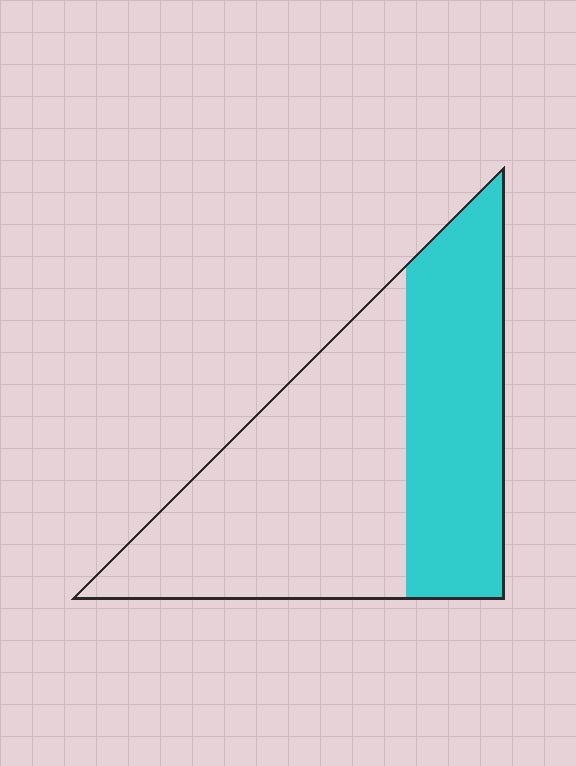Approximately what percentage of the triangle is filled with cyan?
Approximately 40%.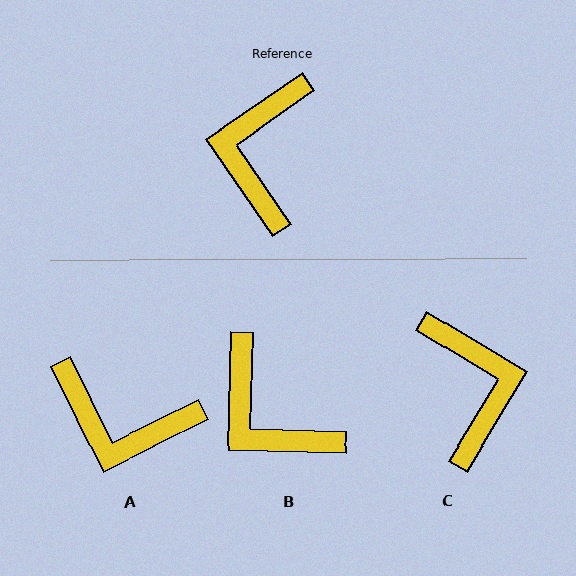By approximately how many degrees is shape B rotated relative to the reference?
Approximately 54 degrees counter-clockwise.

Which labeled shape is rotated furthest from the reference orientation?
C, about 156 degrees away.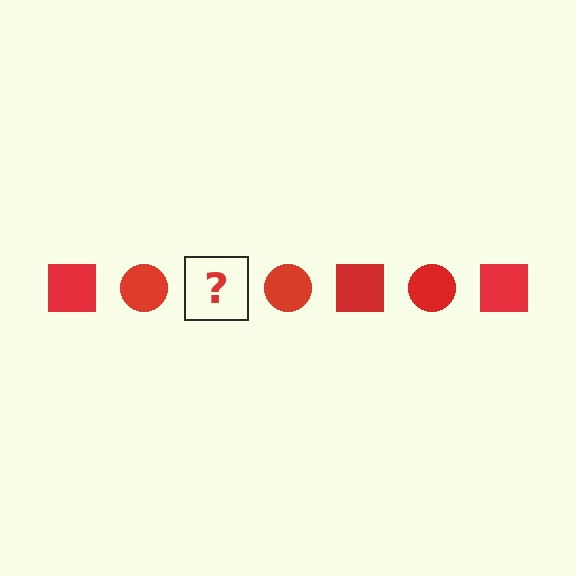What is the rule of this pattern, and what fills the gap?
The rule is that the pattern cycles through square, circle shapes in red. The gap should be filled with a red square.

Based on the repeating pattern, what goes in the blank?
The blank should be a red square.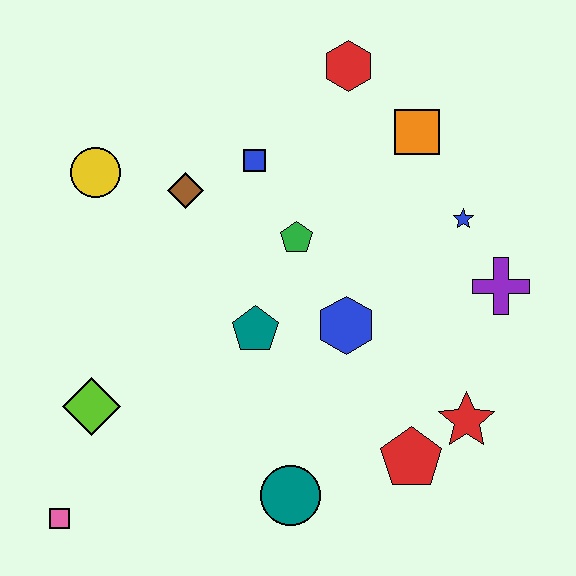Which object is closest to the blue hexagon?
The teal pentagon is closest to the blue hexagon.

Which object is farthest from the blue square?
The pink square is farthest from the blue square.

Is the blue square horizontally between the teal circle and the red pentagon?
No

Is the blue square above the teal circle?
Yes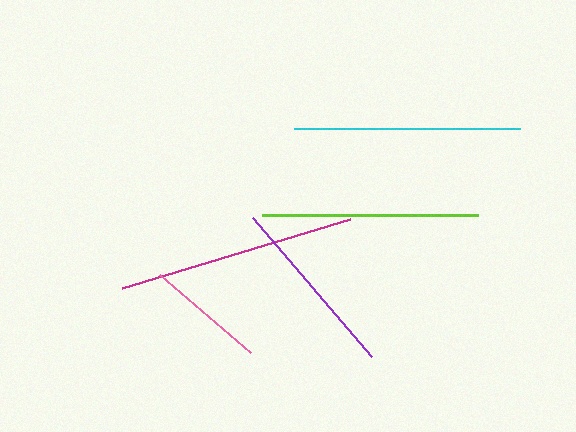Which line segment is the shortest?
The pink line is the shortest at approximately 119 pixels.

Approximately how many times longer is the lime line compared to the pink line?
The lime line is approximately 1.8 times the length of the pink line.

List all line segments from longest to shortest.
From longest to shortest: magenta, cyan, lime, purple, pink.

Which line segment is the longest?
The magenta line is the longest at approximately 238 pixels.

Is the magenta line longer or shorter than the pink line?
The magenta line is longer than the pink line.